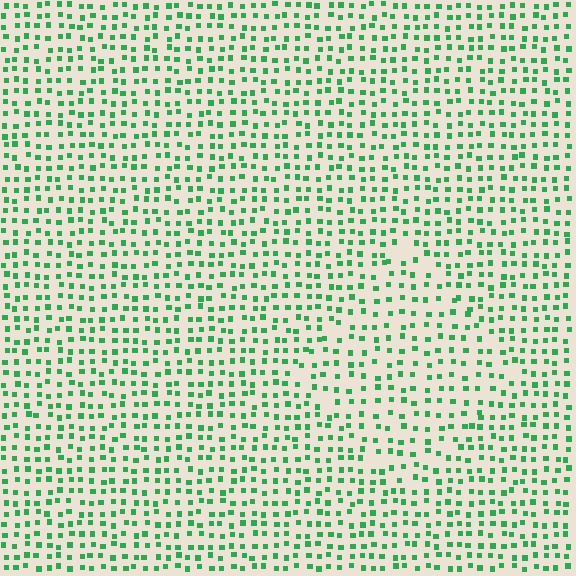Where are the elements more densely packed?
The elements are more densely packed outside the diamond boundary.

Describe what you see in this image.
The image contains small green elements arranged at two different densities. A diamond-shaped region is visible where the elements are less densely packed than the surrounding area.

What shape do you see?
I see a diamond.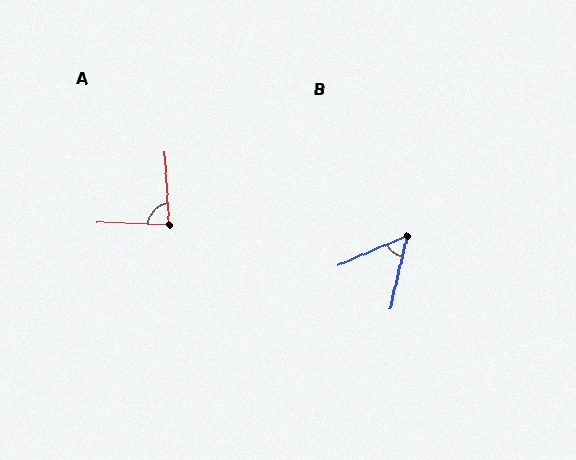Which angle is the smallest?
B, at approximately 54 degrees.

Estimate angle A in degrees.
Approximately 85 degrees.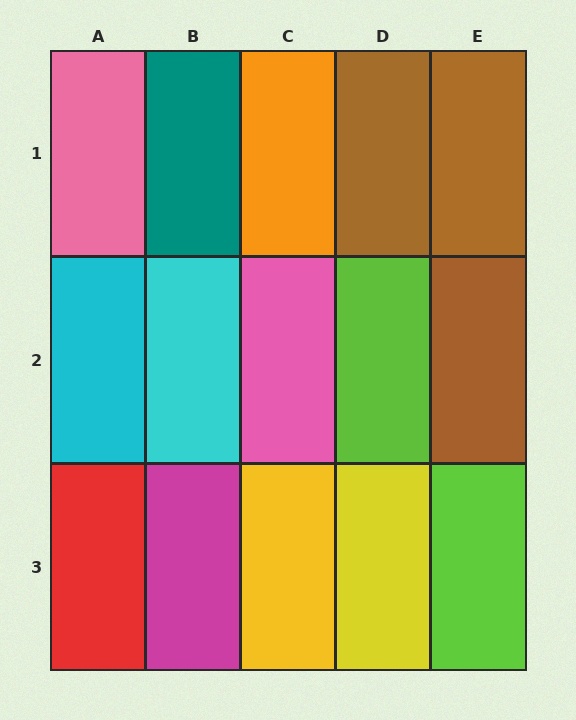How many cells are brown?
3 cells are brown.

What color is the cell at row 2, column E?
Brown.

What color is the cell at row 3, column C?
Yellow.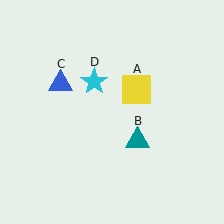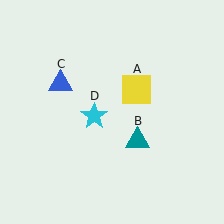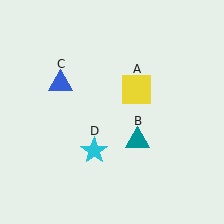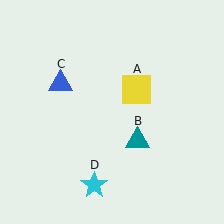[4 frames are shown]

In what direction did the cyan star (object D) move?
The cyan star (object D) moved down.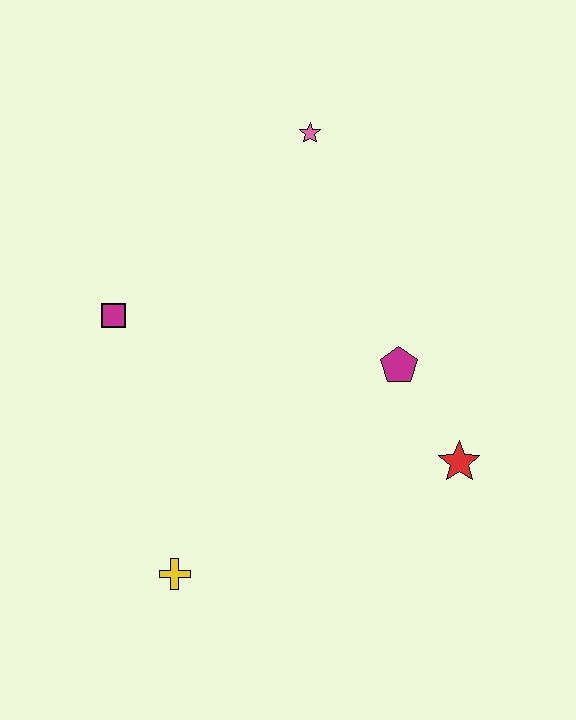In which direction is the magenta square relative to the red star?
The magenta square is to the left of the red star.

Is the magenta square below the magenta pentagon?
No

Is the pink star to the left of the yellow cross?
No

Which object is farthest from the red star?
The magenta square is farthest from the red star.